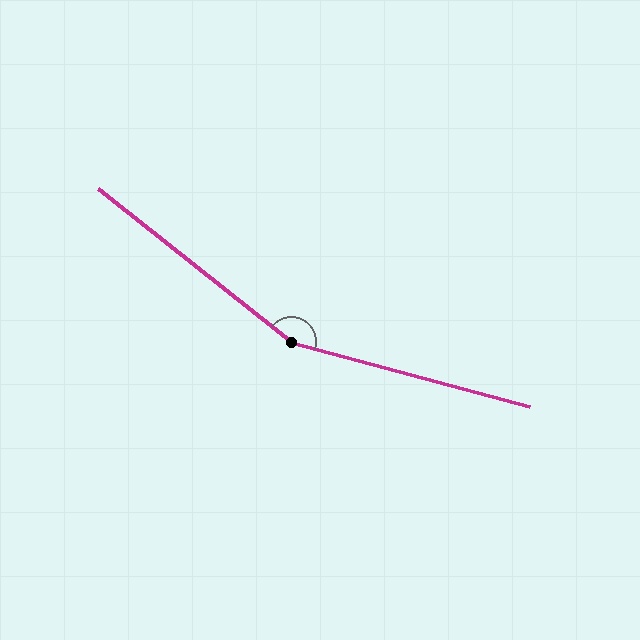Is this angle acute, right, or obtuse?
It is obtuse.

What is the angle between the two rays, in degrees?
Approximately 157 degrees.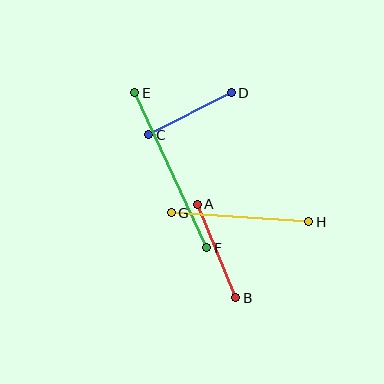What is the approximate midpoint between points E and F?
The midpoint is at approximately (171, 170) pixels.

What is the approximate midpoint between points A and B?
The midpoint is at approximately (217, 251) pixels.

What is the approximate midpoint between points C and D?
The midpoint is at approximately (190, 114) pixels.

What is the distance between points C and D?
The distance is approximately 93 pixels.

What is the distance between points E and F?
The distance is approximately 171 pixels.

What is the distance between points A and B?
The distance is approximately 101 pixels.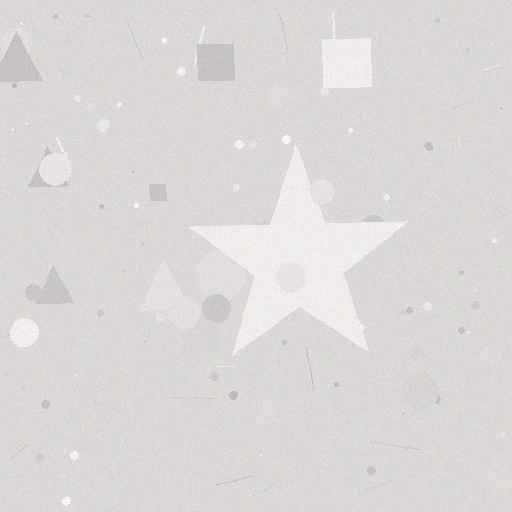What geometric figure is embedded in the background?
A star is embedded in the background.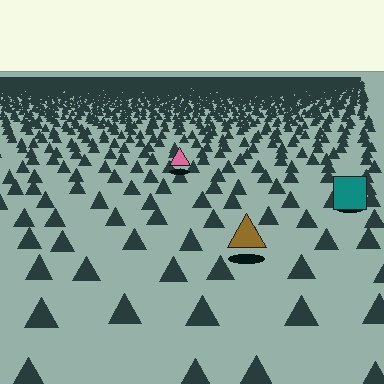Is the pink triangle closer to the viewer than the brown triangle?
No. The brown triangle is closer — you can tell from the texture gradient: the ground texture is coarser near it.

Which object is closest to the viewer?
The brown triangle is closest. The texture marks near it are larger and more spread out.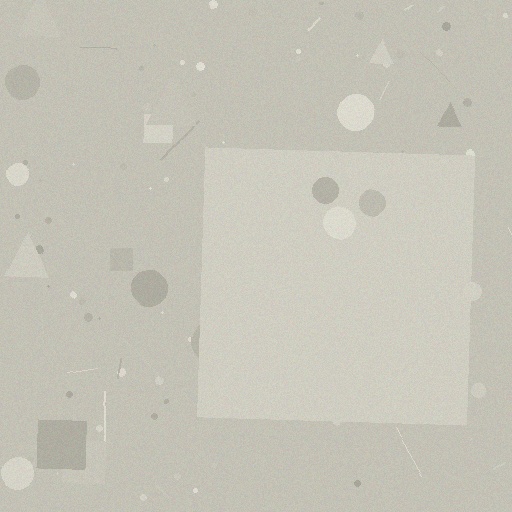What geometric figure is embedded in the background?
A square is embedded in the background.